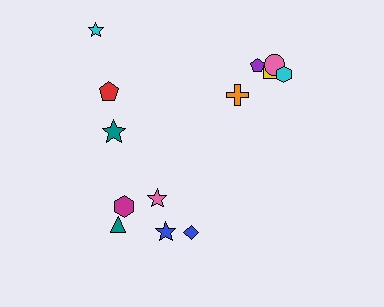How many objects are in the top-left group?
There are 3 objects.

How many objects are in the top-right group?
There are 5 objects.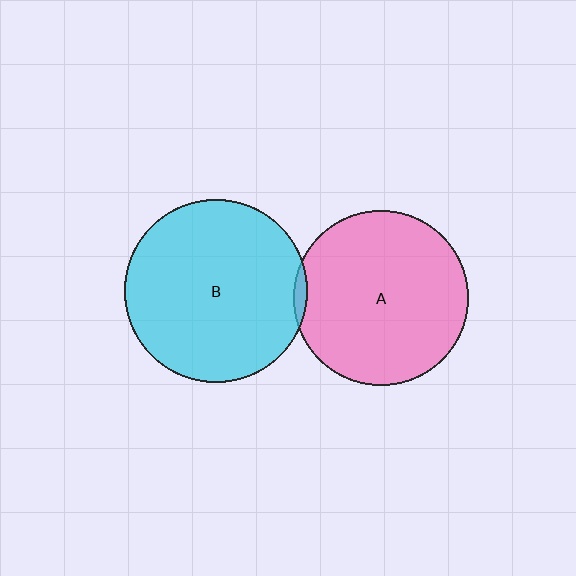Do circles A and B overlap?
Yes.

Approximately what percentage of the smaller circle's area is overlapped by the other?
Approximately 5%.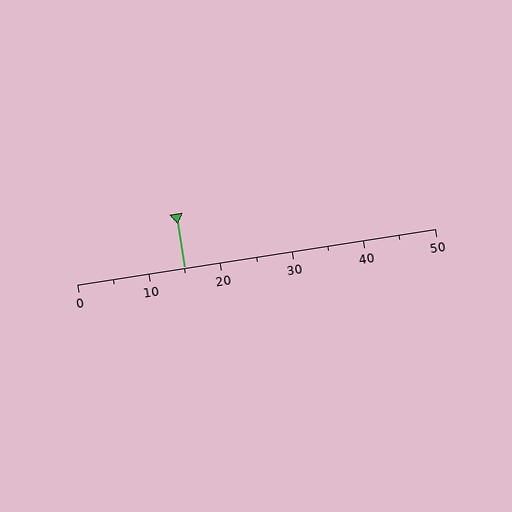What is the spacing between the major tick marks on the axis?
The major ticks are spaced 10 apart.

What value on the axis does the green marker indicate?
The marker indicates approximately 15.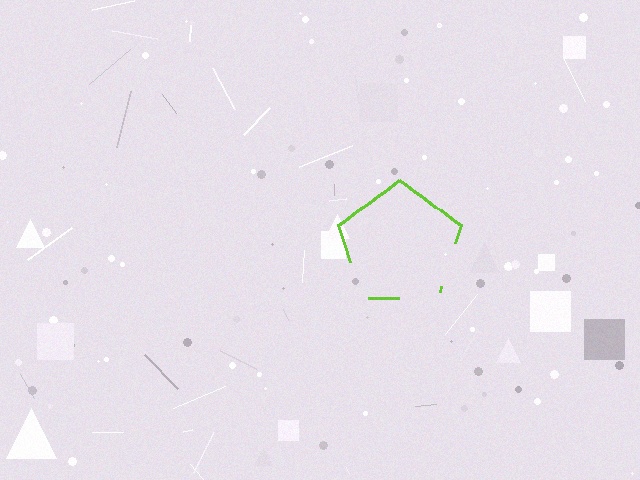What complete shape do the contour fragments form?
The contour fragments form a pentagon.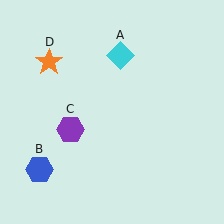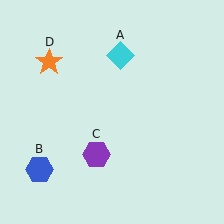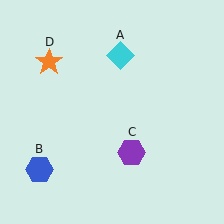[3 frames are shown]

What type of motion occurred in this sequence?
The purple hexagon (object C) rotated counterclockwise around the center of the scene.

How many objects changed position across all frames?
1 object changed position: purple hexagon (object C).